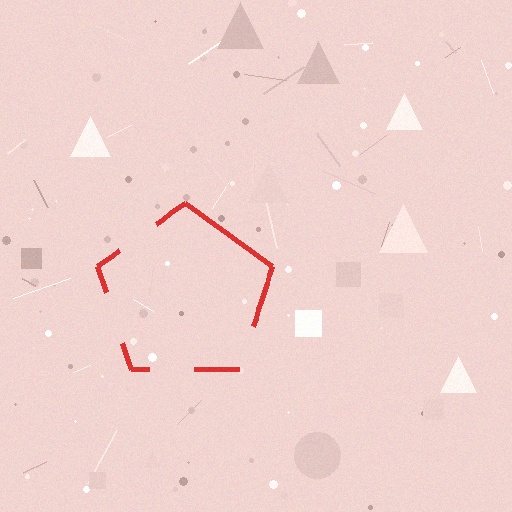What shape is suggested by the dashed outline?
The dashed outline suggests a pentagon.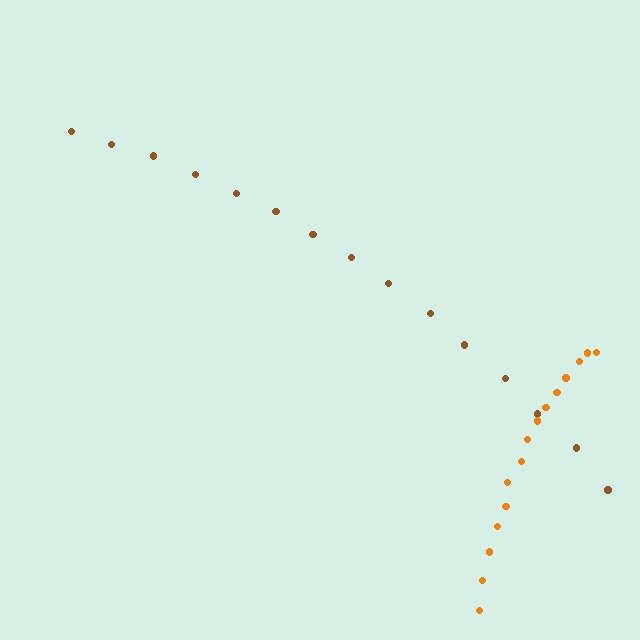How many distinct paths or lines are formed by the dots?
There are 2 distinct paths.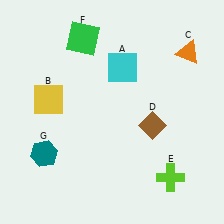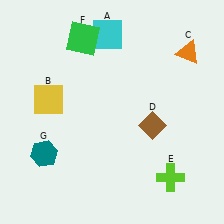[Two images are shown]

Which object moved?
The cyan square (A) moved up.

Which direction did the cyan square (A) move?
The cyan square (A) moved up.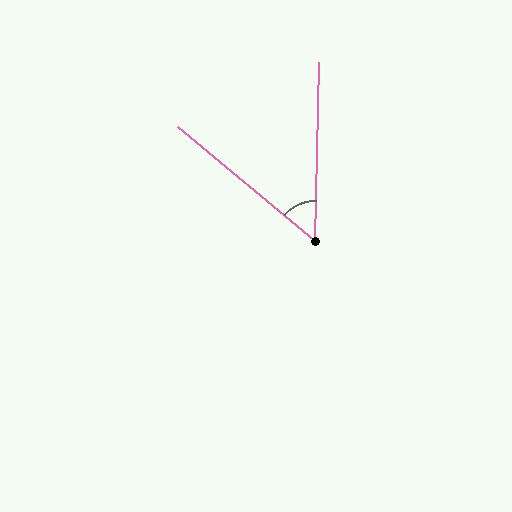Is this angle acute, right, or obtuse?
It is acute.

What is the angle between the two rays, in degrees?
Approximately 51 degrees.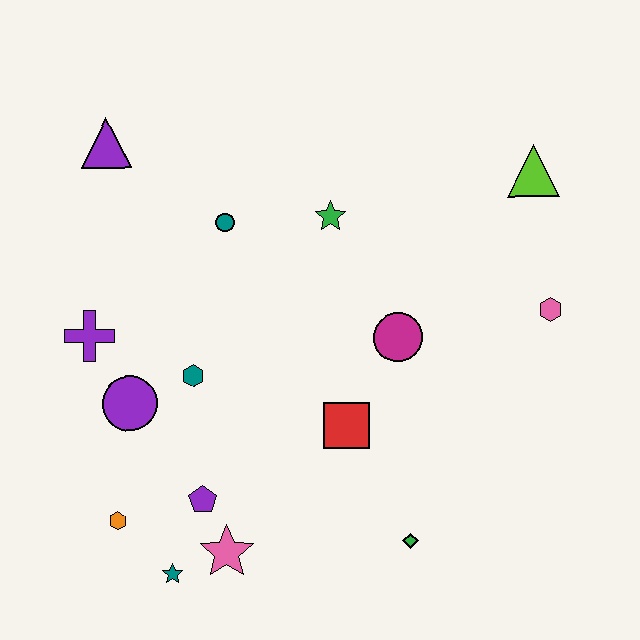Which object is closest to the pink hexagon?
The lime triangle is closest to the pink hexagon.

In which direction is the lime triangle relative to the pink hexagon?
The lime triangle is above the pink hexagon.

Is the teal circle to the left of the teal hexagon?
No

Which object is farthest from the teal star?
The lime triangle is farthest from the teal star.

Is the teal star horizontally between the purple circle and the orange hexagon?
No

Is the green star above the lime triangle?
No